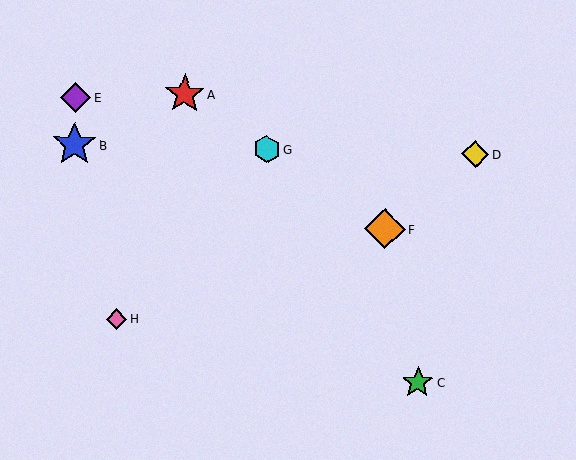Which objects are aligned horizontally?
Objects B, D, G are aligned horizontally.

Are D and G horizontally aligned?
Yes, both are at y≈154.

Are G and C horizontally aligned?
No, G is at y≈149 and C is at y≈383.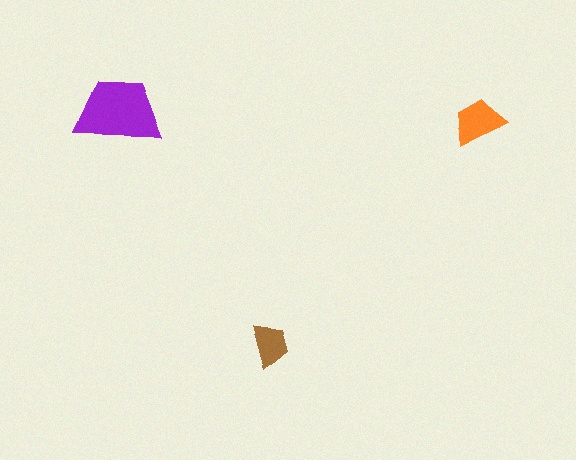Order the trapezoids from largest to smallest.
the purple one, the orange one, the brown one.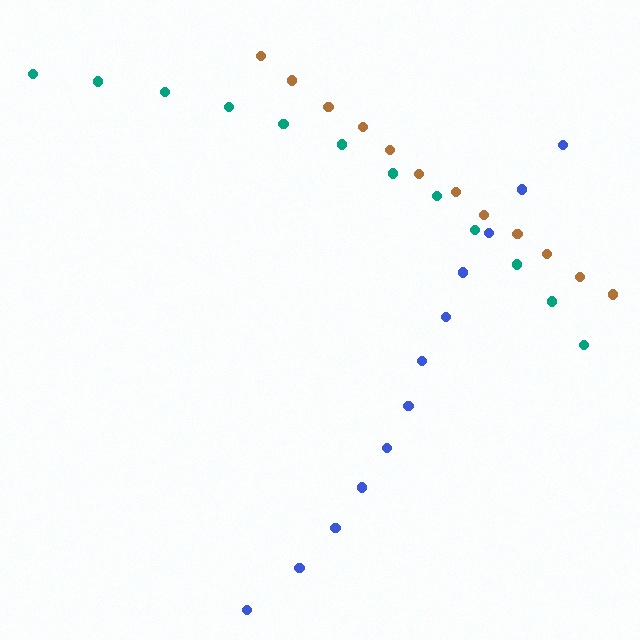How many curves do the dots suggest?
There are 3 distinct paths.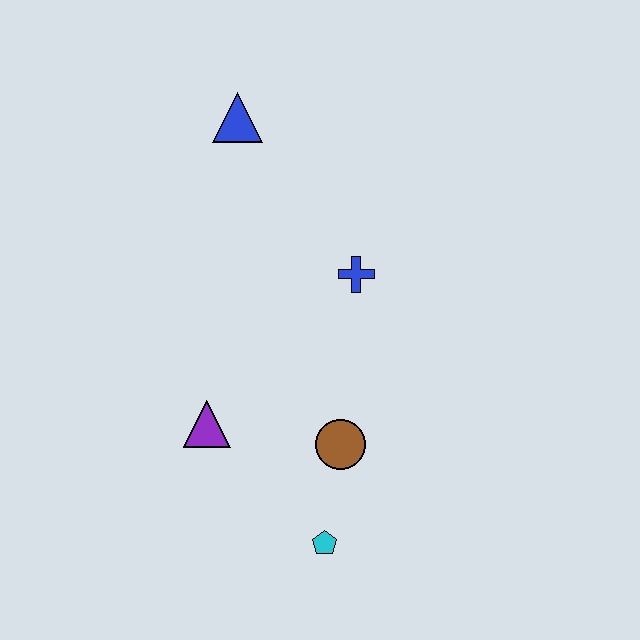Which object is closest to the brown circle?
The cyan pentagon is closest to the brown circle.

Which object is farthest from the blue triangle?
The cyan pentagon is farthest from the blue triangle.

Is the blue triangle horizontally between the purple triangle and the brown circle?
Yes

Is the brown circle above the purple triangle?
No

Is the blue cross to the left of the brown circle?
No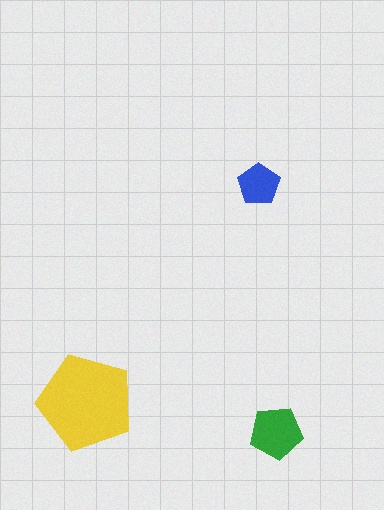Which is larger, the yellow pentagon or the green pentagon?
The yellow one.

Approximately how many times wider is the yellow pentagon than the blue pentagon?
About 2.5 times wider.